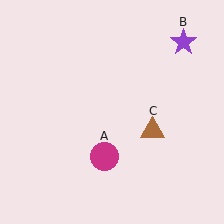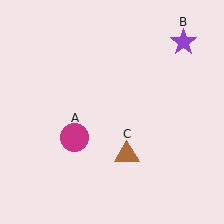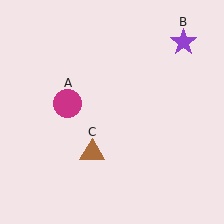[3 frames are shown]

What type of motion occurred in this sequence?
The magenta circle (object A), brown triangle (object C) rotated clockwise around the center of the scene.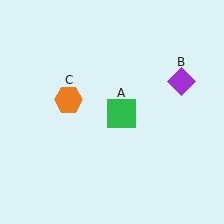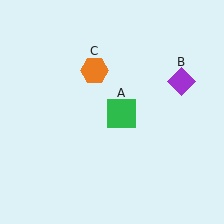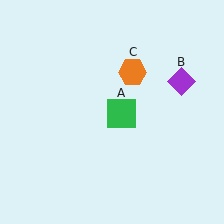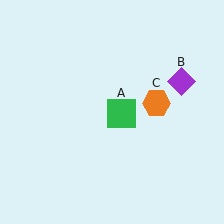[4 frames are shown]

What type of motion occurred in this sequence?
The orange hexagon (object C) rotated clockwise around the center of the scene.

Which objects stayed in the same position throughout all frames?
Green square (object A) and purple diamond (object B) remained stationary.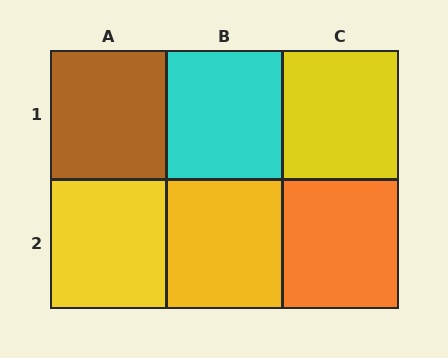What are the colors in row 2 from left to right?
Yellow, yellow, orange.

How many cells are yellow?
3 cells are yellow.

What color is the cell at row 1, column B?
Cyan.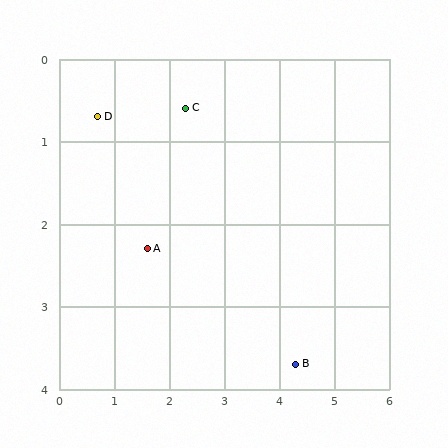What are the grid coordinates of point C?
Point C is at approximately (2.3, 0.6).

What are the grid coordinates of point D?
Point D is at approximately (0.7, 0.7).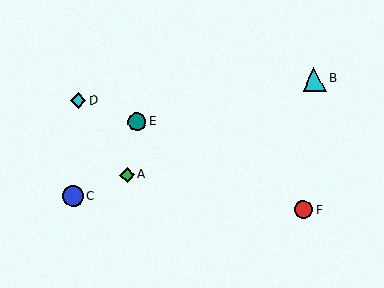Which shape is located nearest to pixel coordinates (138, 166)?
The green diamond (labeled A) at (127, 175) is nearest to that location.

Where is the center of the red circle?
The center of the red circle is at (303, 210).